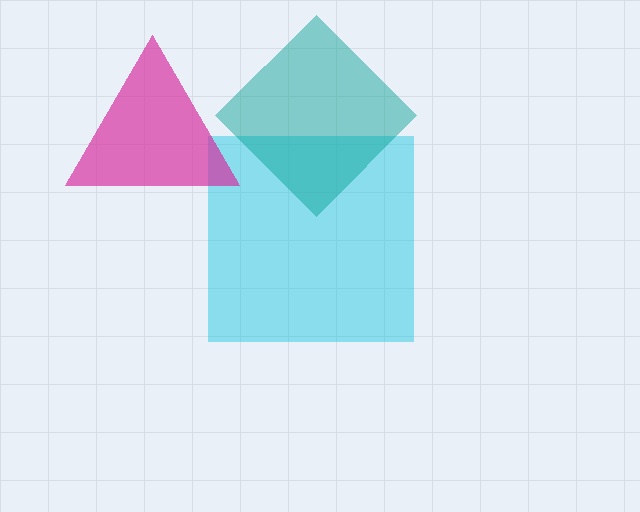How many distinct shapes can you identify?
There are 3 distinct shapes: a cyan square, a magenta triangle, a teal diamond.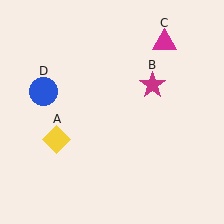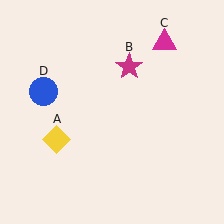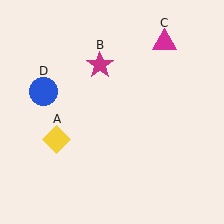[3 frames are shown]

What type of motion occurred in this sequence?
The magenta star (object B) rotated counterclockwise around the center of the scene.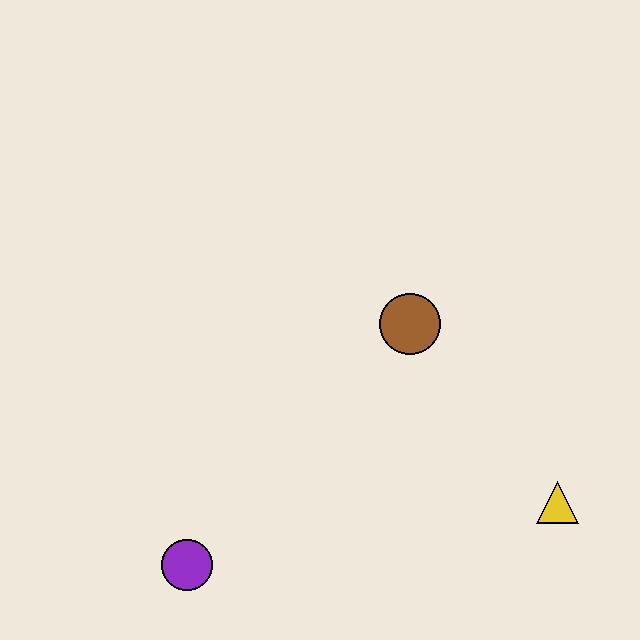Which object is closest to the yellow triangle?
The brown circle is closest to the yellow triangle.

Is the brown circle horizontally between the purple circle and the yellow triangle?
Yes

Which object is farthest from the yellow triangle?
The purple circle is farthest from the yellow triangle.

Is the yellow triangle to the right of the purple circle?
Yes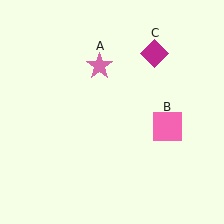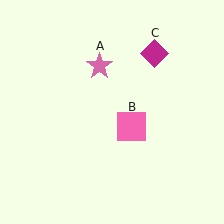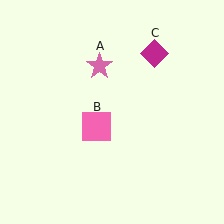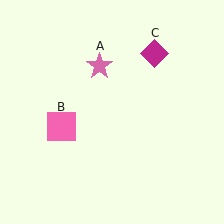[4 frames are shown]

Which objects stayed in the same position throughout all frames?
Pink star (object A) and magenta diamond (object C) remained stationary.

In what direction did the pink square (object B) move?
The pink square (object B) moved left.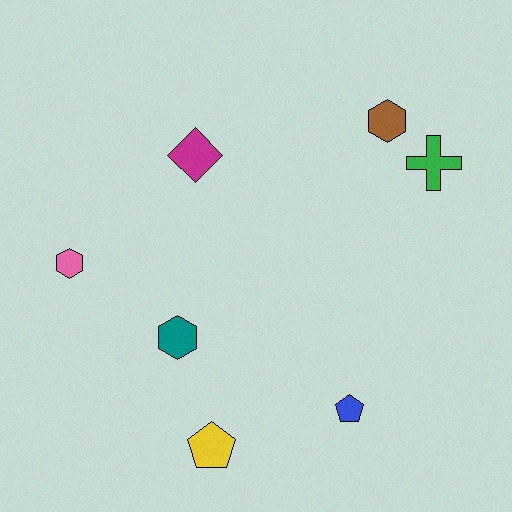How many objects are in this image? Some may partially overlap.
There are 7 objects.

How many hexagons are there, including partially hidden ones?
There are 3 hexagons.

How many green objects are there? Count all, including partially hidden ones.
There is 1 green object.